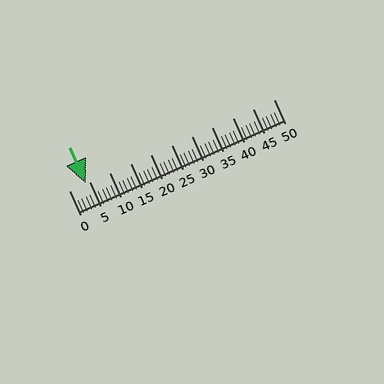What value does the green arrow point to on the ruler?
The green arrow points to approximately 4.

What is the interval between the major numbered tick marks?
The major tick marks are spaced 5 units apart.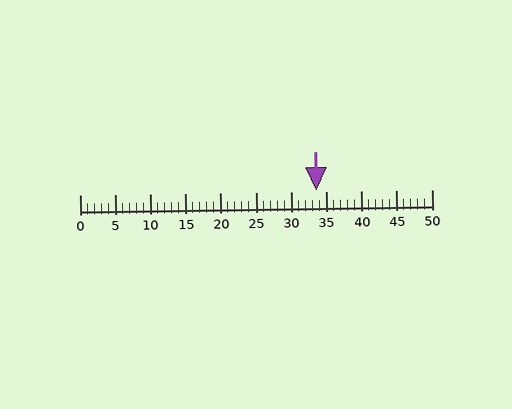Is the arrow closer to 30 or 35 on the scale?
The arrow is closer to 35.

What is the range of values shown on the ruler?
The ruler shows values from 0 to 50.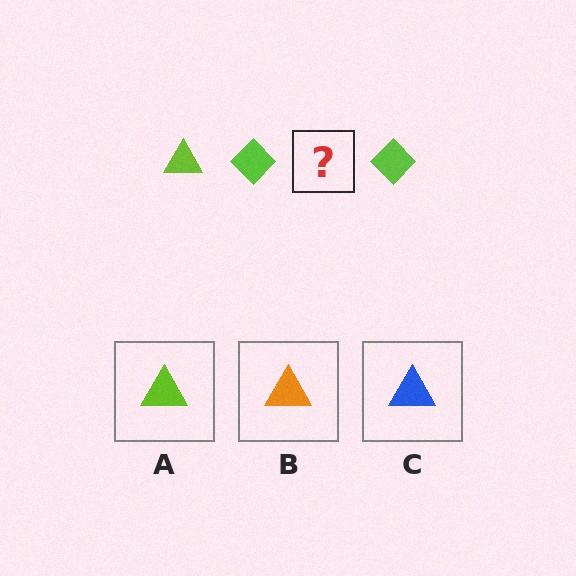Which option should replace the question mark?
Option A.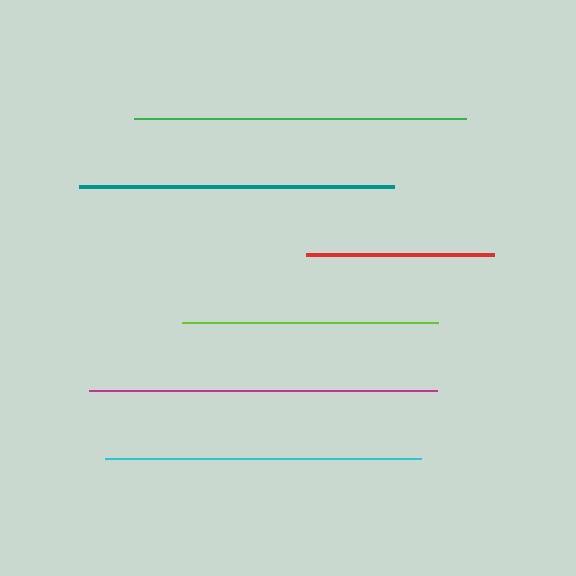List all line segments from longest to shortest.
From longest to shortest: magenta, green, cyan, teal, lime, red.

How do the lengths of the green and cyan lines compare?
The green and cyan lines are approximately the same length.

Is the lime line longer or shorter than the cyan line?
The cyan line is longer than the lime line.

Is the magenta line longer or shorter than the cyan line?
The magenta line is longer than the cyan line.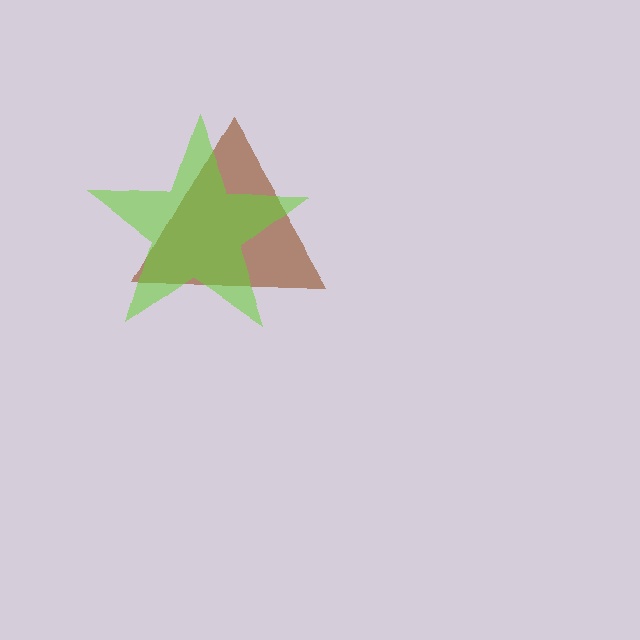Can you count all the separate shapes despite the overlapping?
Yes, there are 2 separate shapes.